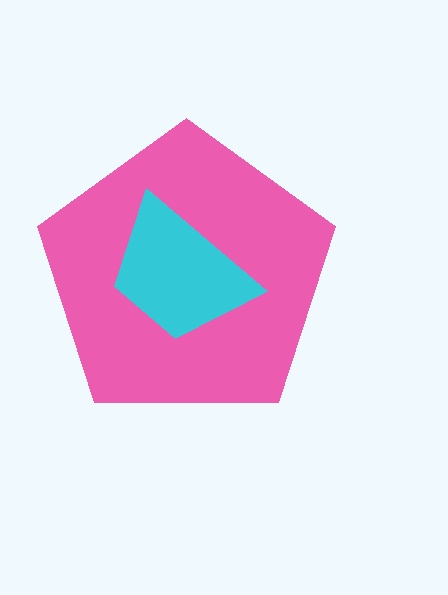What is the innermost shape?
The cyan trapezoid.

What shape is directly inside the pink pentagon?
The cyan trapezoid.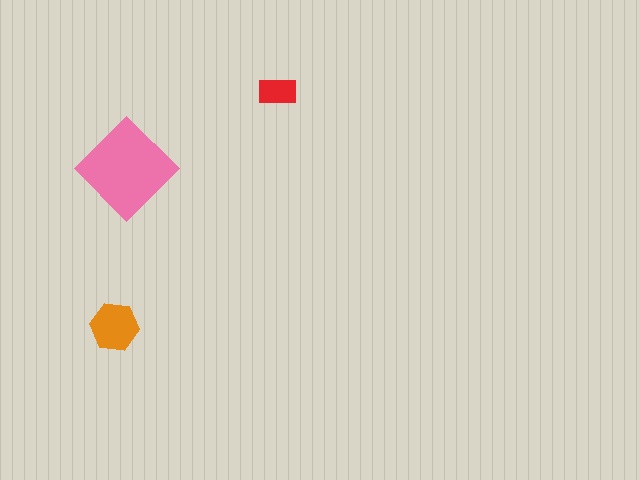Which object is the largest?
The pink diamond.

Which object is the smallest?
The red rectangle.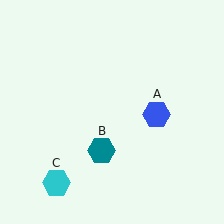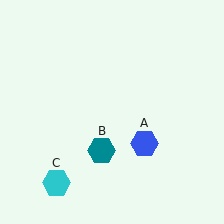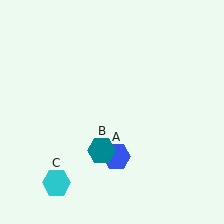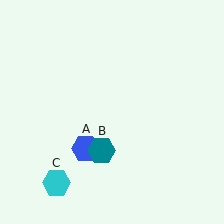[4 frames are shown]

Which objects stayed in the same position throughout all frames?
Teal hexagon (object B) and cyan hexagon (object C) remained stationary.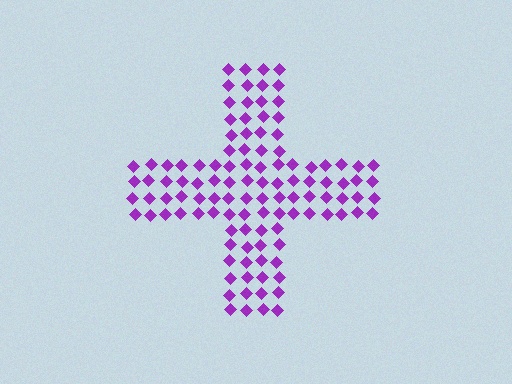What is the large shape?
The large shape is a cross.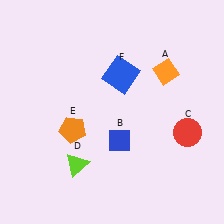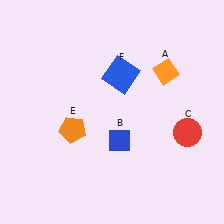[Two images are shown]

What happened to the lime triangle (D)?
The lime triangle (D) was removed in Image 2. It was in the bottom-left area of Image 1.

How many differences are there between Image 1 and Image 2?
There is 1 difference between the two images.